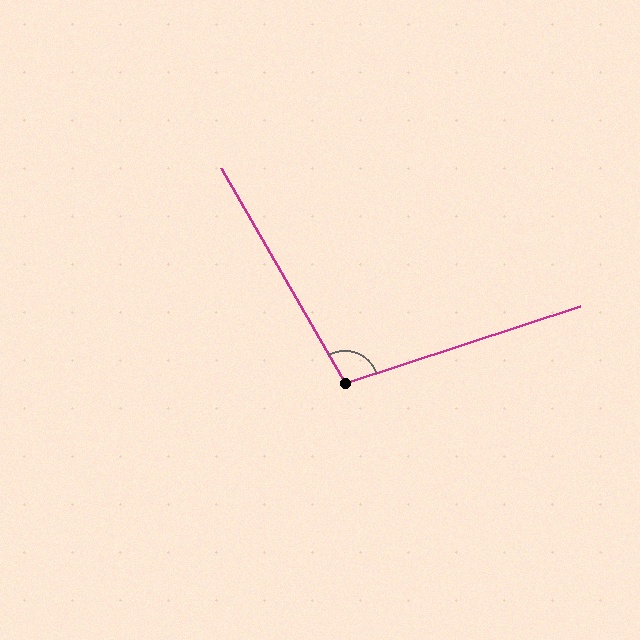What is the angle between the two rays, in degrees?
Approximately 102 degrees.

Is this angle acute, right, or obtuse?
It is obtuse.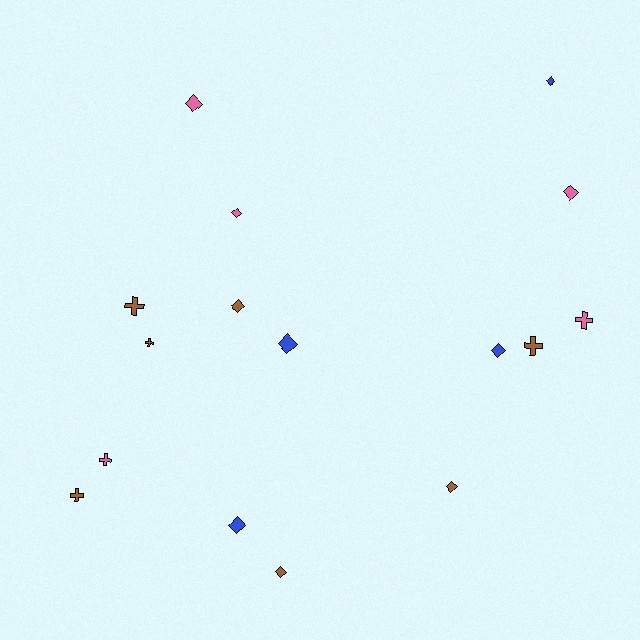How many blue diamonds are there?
There are 4 blue diamonds.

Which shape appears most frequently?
Diamond, with 10 objects.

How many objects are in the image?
There are 16 objects.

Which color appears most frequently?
Brown, with 7 objects.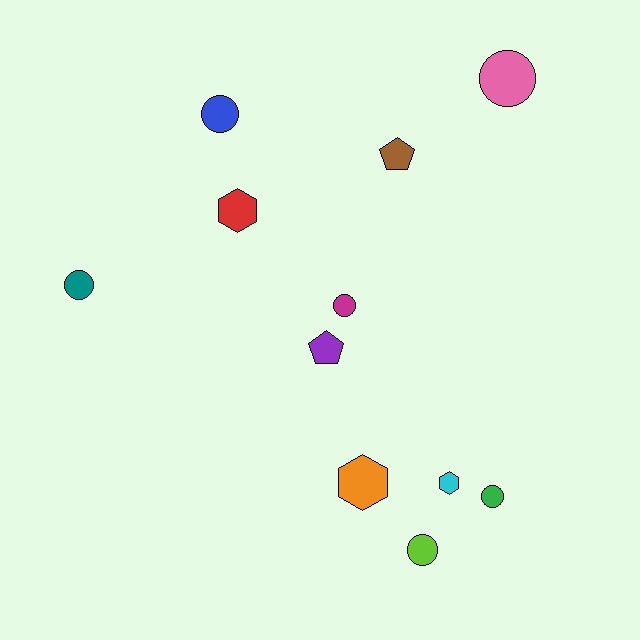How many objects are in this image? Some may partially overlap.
There are 11 objects.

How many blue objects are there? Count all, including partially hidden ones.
There is 1 blue object.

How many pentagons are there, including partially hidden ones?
There are 2 pentagons.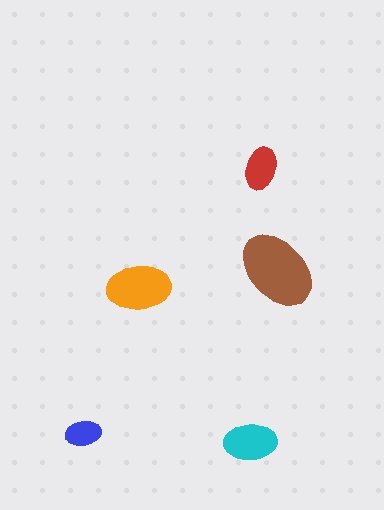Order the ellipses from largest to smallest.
the brown one, the orange one, the cyan one, the red one, the blue one.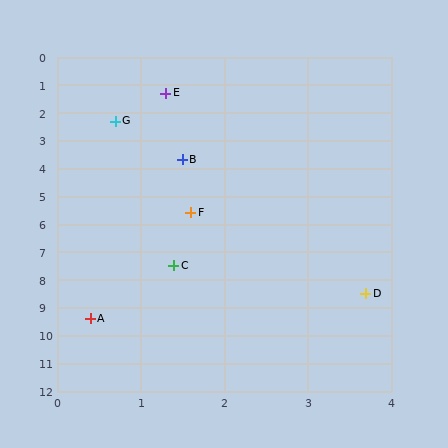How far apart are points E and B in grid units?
Points E and B are about 2.4 grid units apart.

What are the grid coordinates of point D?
Point D is at approximately (3.7, 8.5).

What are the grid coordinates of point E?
Point E is at approximately (1.3, 1.3).